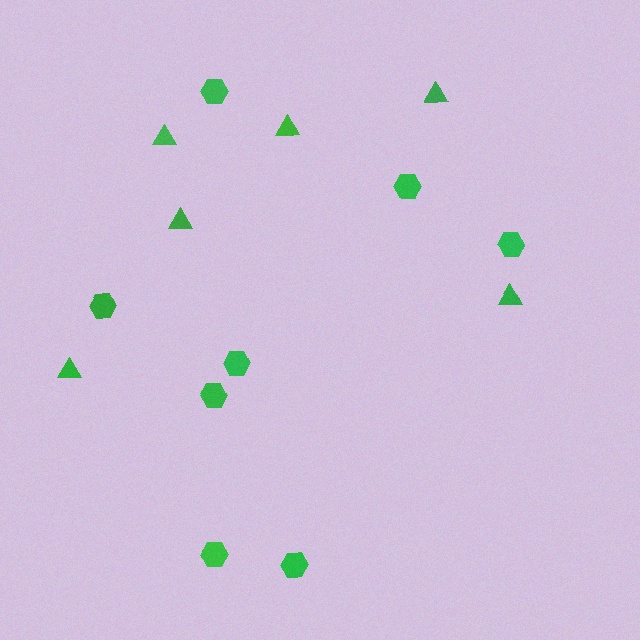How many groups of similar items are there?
There are 2 groups: one group of hexagons (8) and one group of triangles (6).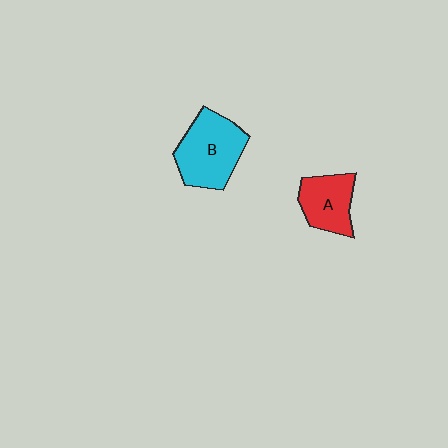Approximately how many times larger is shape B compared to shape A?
Approximately 1.5 times.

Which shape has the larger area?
Shape B (cyan).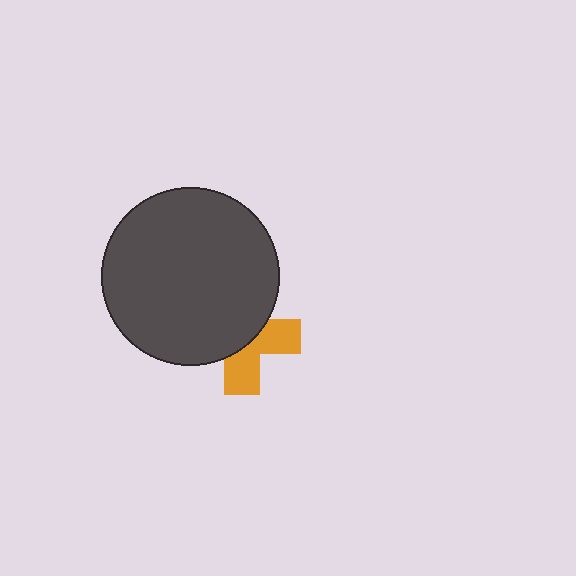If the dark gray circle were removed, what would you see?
You would see the complete orange cross.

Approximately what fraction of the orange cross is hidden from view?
Roughly 57% of the orange cross is hidden behind the dark gray circle.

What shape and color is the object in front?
The object in front is a dark gray circle.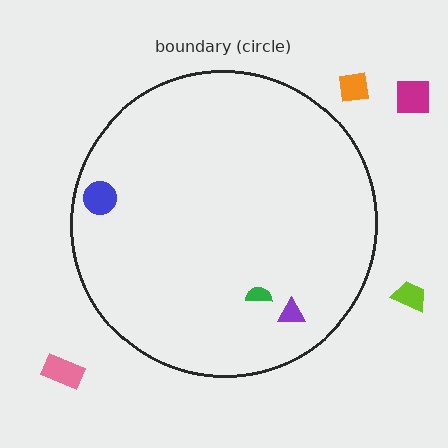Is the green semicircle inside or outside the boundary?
Inside.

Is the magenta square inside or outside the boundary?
Outside.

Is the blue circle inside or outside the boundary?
Inside.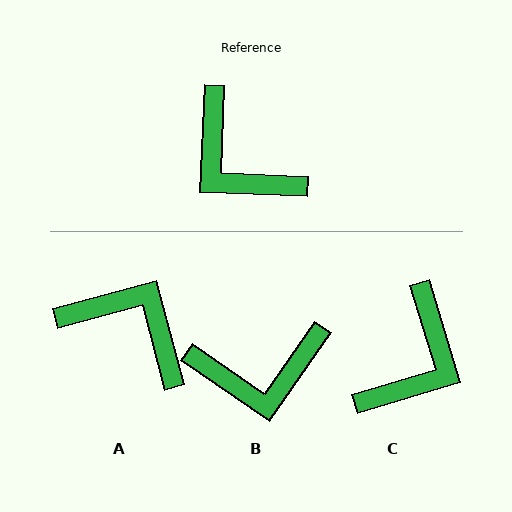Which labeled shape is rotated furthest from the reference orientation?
A, about 163 degrees away.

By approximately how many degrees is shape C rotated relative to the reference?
Approximately 109 degrees counter-clockwise.